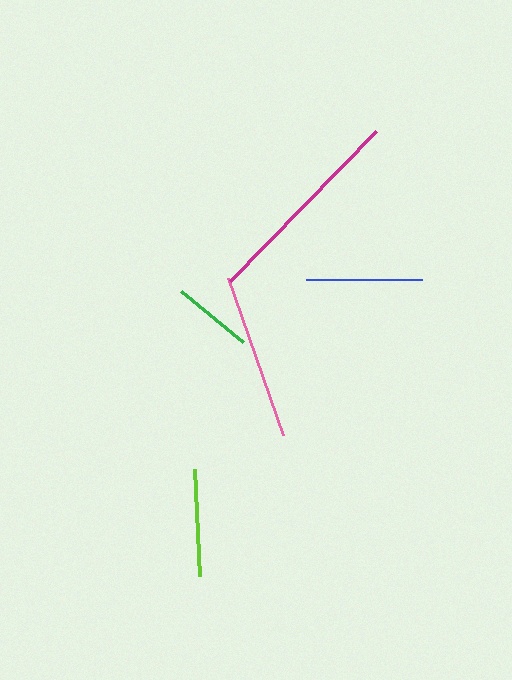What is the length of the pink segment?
The pink segment is approximately 167 pixels long.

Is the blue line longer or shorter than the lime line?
The blue line is longer than the lime line.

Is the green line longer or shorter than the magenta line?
The magenta line is longer than the green line.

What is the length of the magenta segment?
The magenta segment is approximately 210 pixels long.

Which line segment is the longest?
The magenta line is the longest at approximately 210 pixels.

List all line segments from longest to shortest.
From longest to shortest: magenta, pink, blue, lime, green.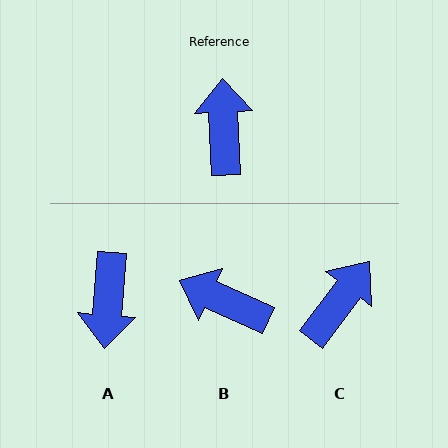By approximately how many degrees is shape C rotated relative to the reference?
Approximately 39 degrees clockwise.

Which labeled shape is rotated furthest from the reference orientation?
A, about 174 degrees away.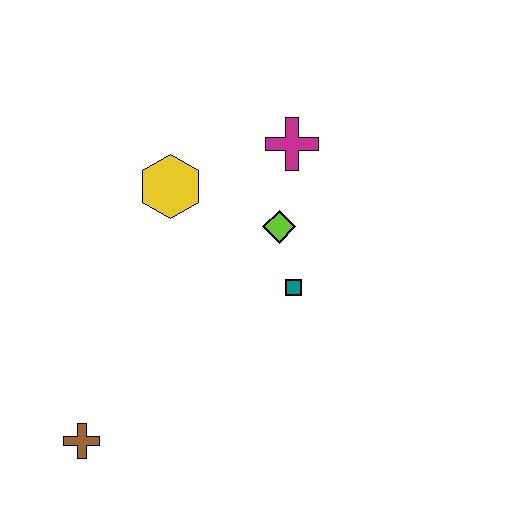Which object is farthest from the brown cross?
The magenta cross is farthest from the brown cross.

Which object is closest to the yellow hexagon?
The lime diamond is closest to the yellow hexagon.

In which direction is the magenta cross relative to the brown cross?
The magenta cross is above the brown cross.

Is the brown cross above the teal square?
No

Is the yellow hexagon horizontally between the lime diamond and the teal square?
No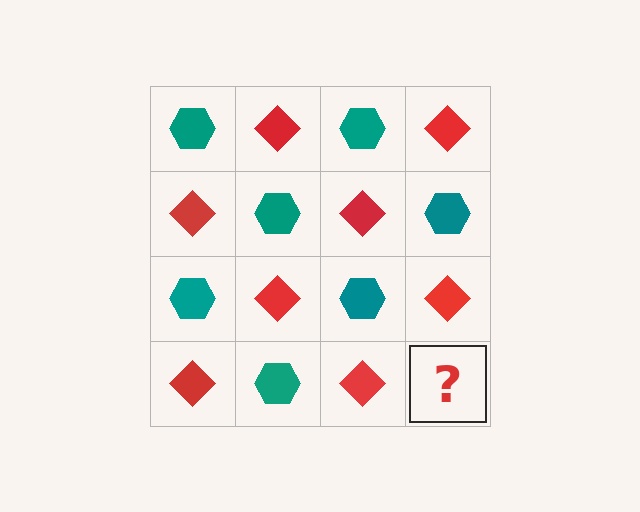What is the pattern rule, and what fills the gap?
The rule is that it alternates teal hexagon and red diamond in a checkerboard pattern. The gap should be filled with a teal hexagon.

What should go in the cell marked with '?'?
The missing cell should contain a teal hexagon.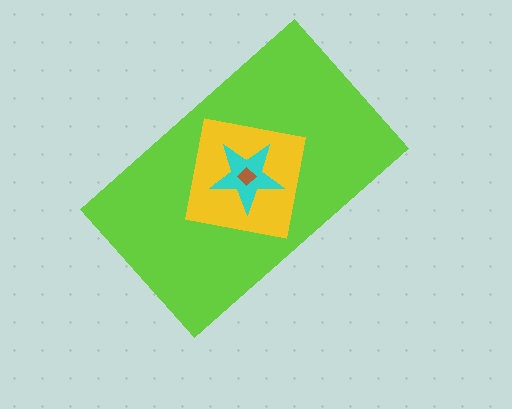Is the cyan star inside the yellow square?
Yes.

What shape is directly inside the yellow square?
The cyan star.